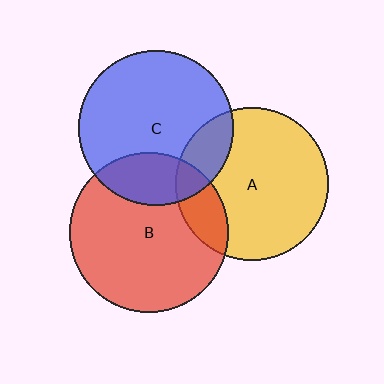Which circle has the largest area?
Circle B (red).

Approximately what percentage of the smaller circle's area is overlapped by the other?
Approximately 15%.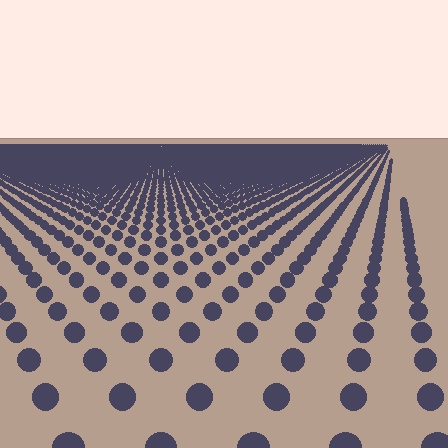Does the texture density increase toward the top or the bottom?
Density increases toward the top.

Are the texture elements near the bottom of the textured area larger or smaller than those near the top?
Larger. Near the bottom, elements are closer to the viewer and appear at a bigger on-screen size.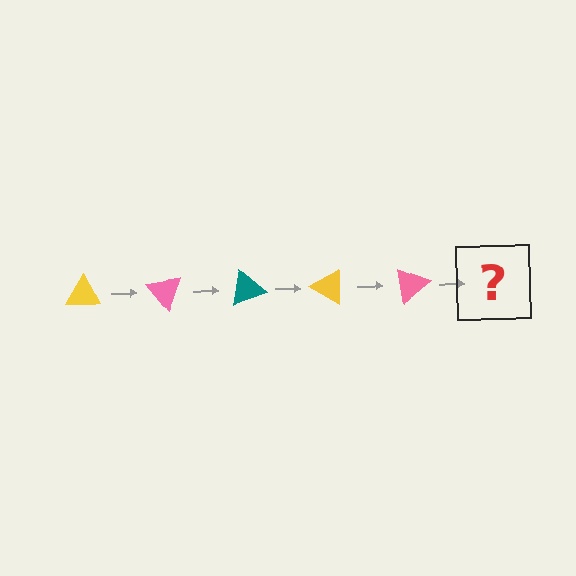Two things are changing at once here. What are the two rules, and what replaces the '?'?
The two rules are that it rotates 50 degrees each step and the color cycles through yellow, pink, and teal. The '?' should be a teal triangle, rotated 250 degrees from the start.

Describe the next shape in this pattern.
It should be a teal triangle, rotated 250 degrees from the start.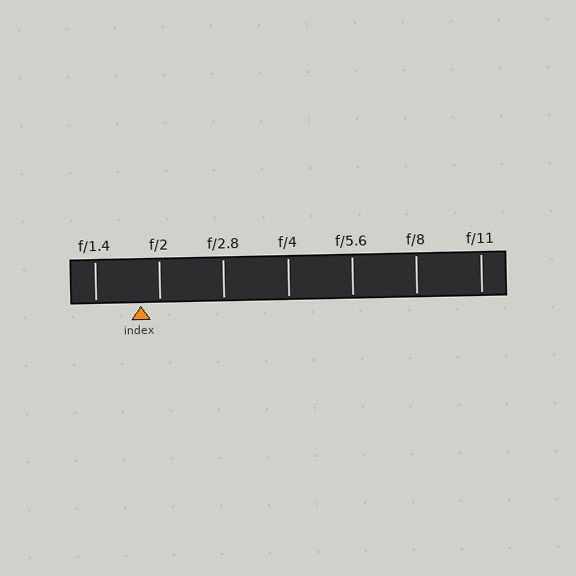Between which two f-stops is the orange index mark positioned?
The index mark is between f/1.4 and f/2.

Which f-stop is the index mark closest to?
The index mark is closest to f/2.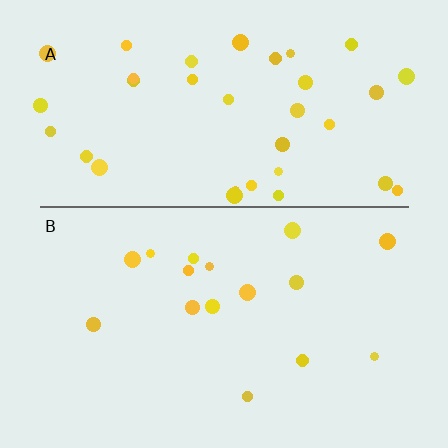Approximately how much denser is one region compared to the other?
Approximately 2.3× — region A over region B.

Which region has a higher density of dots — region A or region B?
A (the top).